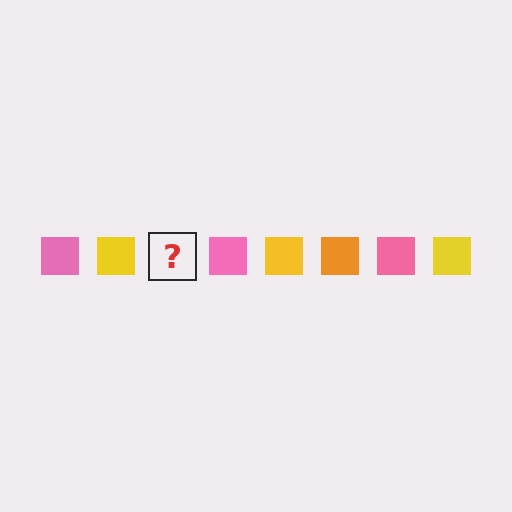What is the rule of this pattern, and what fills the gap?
The rule is that the pattern cycles through pink, yellow, orange squares. The gap should be filled with an orange square.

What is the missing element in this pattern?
The missing element is an orange square.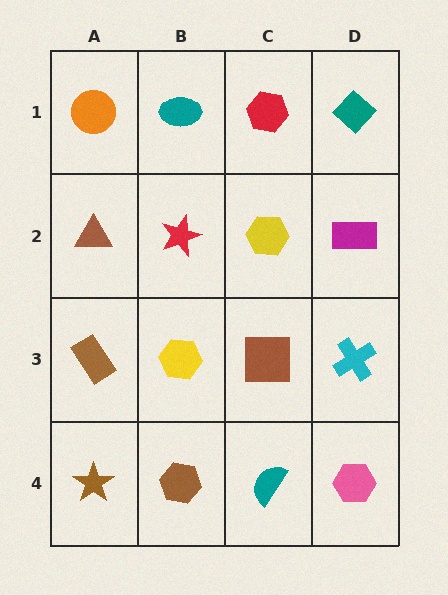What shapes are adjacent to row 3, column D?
A magenta rectangle (row 2, column D), a pink hexagon (row 4, column D), a brown square (row 3, column C).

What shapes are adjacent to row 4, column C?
A brown square (row 3, column C), a brown hexagon (row 4, column B), a pink hexagon (row 4, column D).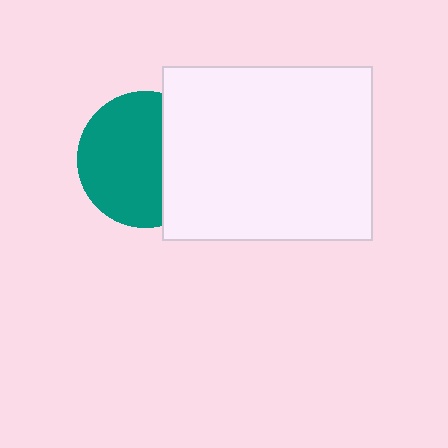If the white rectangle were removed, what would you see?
You would see the complete teal circle.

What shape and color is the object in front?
The object in front is a white rectangle.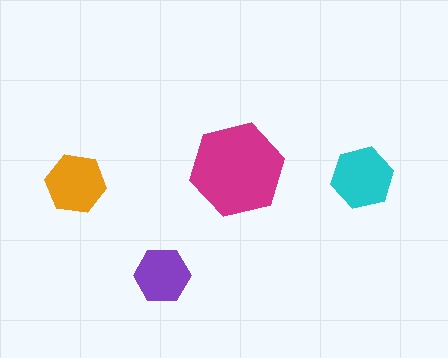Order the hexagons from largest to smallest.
the magenta one, the cyan one, the orange one, the purple one.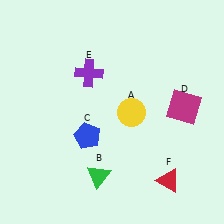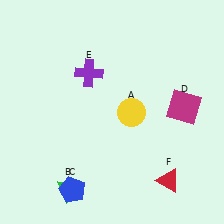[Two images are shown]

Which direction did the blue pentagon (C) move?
The blue pentagon (C) moved down.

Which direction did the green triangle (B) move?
The green triangle (B) moved left.